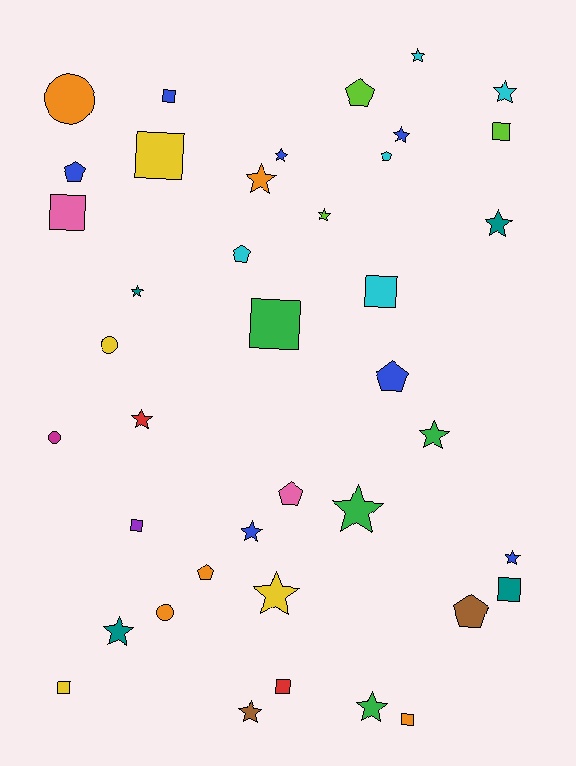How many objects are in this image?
There are 40 objects.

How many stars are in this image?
There are 17 stars.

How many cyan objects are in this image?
There are 5 cyan objects.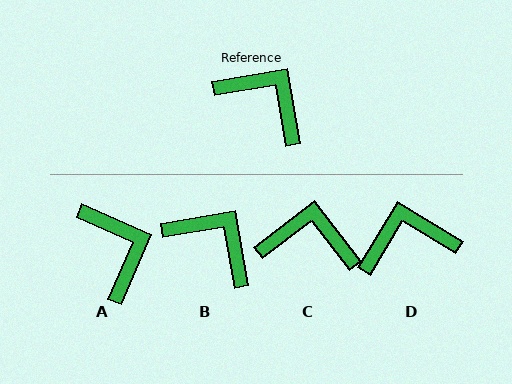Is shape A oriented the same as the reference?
No, it is off by about 33 degrees.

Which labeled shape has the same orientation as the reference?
B.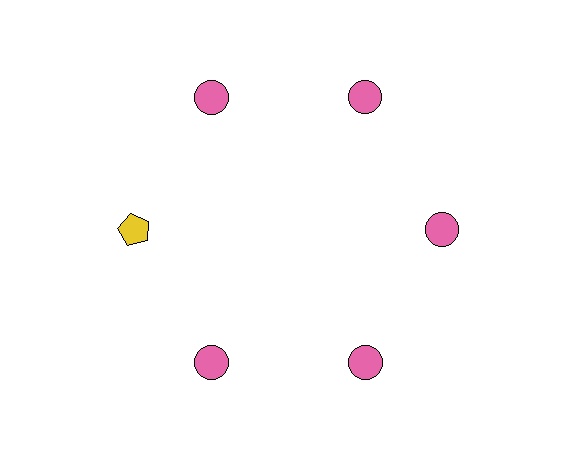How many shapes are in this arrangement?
There are 6 shapes arranged in a ring pattern.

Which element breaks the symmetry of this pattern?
The yellow pentagon at roughly the 9 o'clock position breaks the symmetry. All other shapes are pink circles.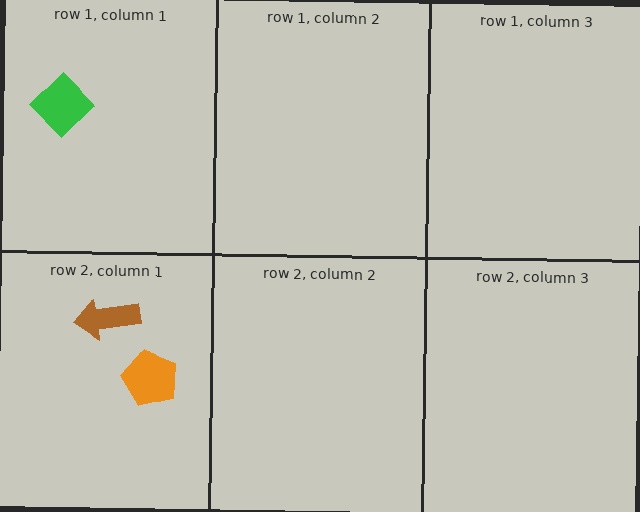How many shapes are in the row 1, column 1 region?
1.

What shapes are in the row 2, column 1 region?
The orange pentagon, the brown arrow.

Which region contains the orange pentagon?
The row 2, column 1 region.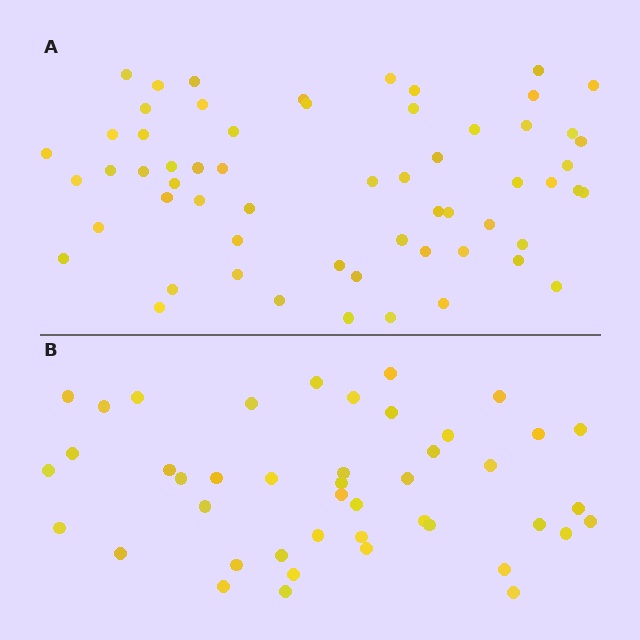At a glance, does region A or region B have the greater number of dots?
Region A (the top region) has more dots.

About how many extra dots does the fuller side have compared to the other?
Region A has approximately 15 more dots than region B.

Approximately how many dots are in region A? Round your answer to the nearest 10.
About 60 dots.